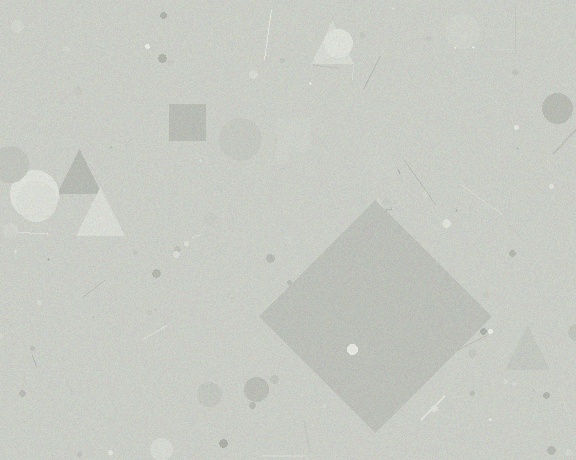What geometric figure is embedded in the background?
A diamond is embedded in the background.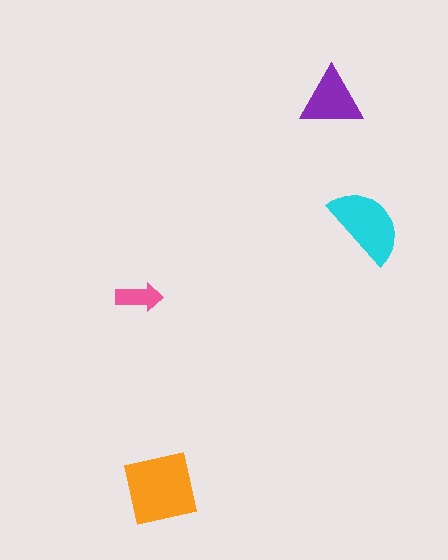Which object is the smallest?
The pink arrow.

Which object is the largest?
The orange square.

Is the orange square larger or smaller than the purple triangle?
Larger.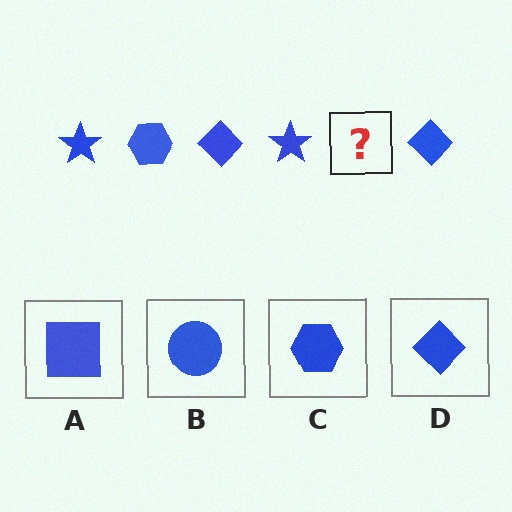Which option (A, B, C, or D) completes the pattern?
C.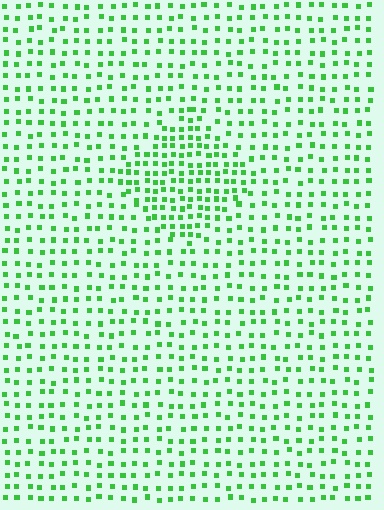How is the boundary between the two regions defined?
The boundary is defined by a change in element density (approximately 1.8x ratio). All elements are the same color, size, and shape.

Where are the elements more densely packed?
The elements are more densely packed inside the diamond boundary.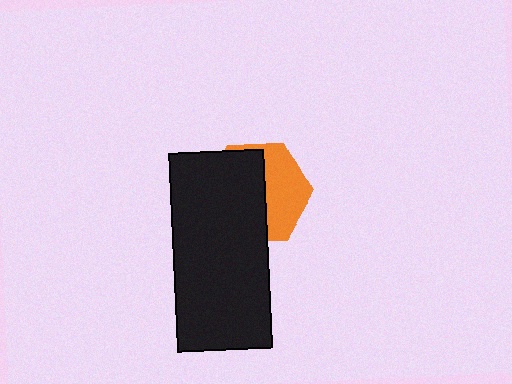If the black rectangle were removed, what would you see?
You would see the complete orange hexagon.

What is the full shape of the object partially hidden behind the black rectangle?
The partially hidden object is an orange hexagon.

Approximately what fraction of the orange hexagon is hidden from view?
Roughly 57% of the orange hexagon is hidden behind the black rectangle.